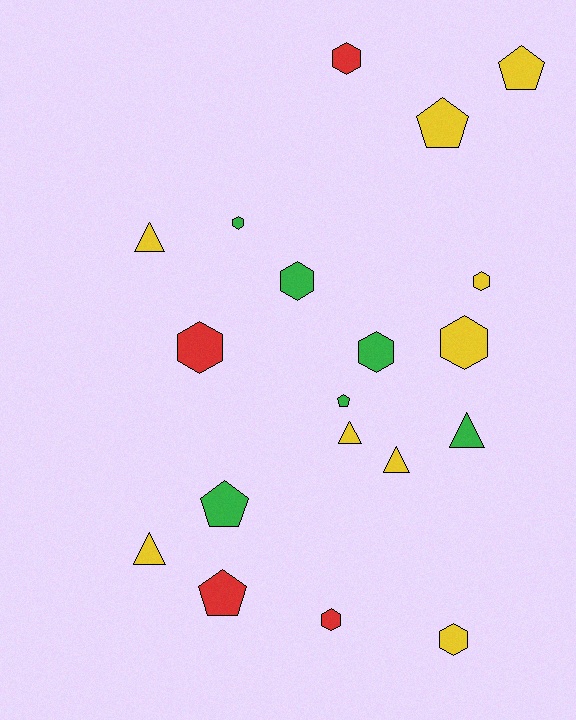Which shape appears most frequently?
Hexagon, with 9 objects.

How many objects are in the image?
There are 19 objects.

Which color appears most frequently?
Yellow, with 9 objects.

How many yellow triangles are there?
There are 4 yellow triangles.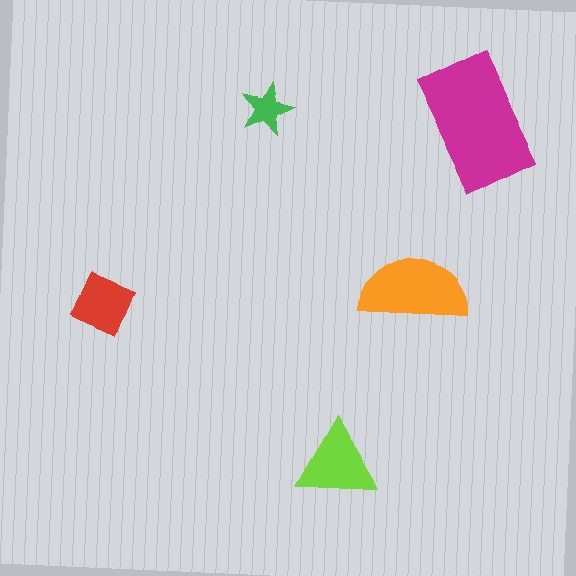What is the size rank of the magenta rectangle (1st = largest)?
1st.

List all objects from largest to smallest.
The magenta rectangle, the orange semicircle, the lime triangle, the red square, the green star.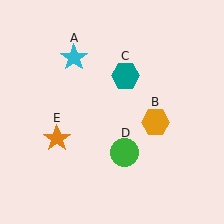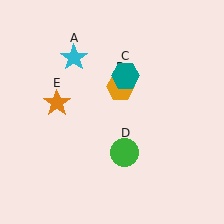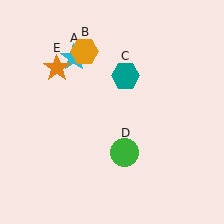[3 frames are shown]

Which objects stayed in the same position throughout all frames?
Cyan star (object A) and teal hexagon (object C) and green circle (object D) remained stationary.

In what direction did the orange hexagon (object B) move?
The orange hexagon (object B) moved up and to the left.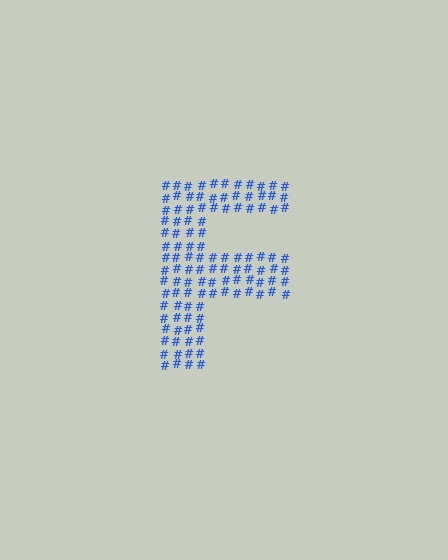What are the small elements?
The small elements are hash symbols.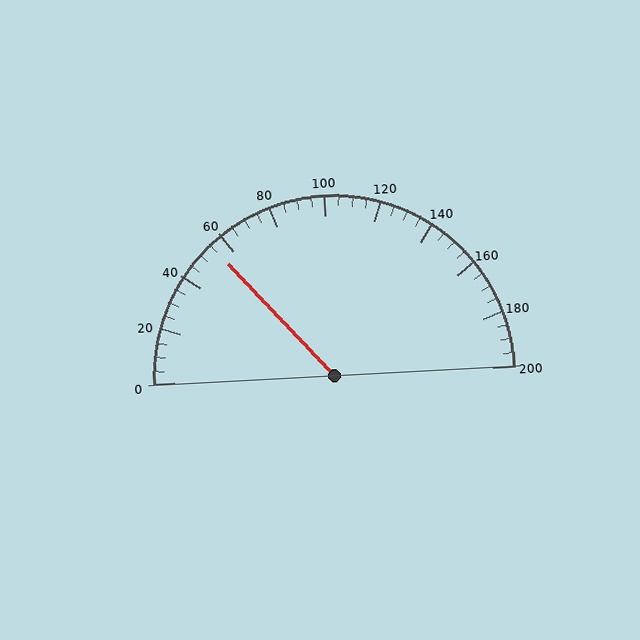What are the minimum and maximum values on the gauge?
The gauge ranges from 0 to 200.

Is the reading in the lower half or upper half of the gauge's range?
The reading is in the lower half of the range (0 to 200).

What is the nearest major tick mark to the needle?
The nearest major tick mark is 60.